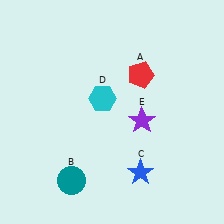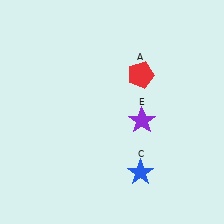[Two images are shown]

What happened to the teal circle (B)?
The teal circle (B) was removed in Image 2. It was in the bottom-left area of Image 1.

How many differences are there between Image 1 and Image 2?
There are 2 differences between the two images.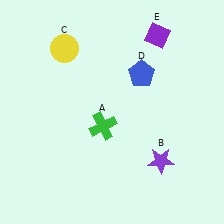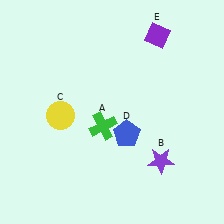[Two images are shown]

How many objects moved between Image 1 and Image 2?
2 objects moved between the two images.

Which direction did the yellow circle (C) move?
The yellow circle (C) moved down.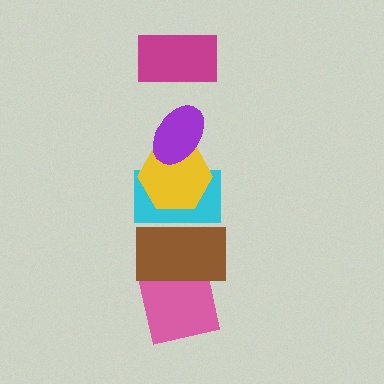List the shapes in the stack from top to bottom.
From top to bottom: the magenta rectangle, the purple ellipse, the yellow hexagon, the cyan rectangle, the brown rectangle, the pink square.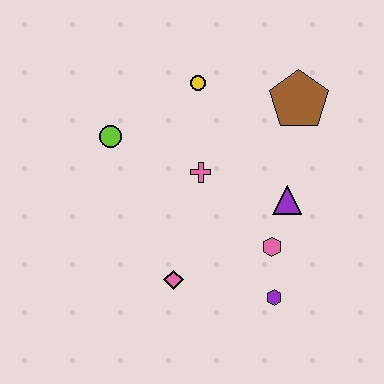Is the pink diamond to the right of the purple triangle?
No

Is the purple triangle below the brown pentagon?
Yes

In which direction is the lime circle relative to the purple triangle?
The lime circle is to the left of the purple triangle.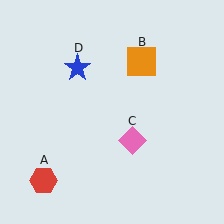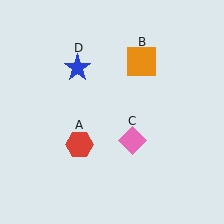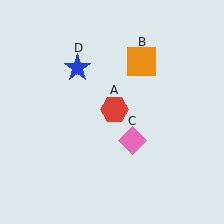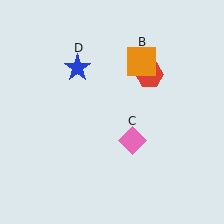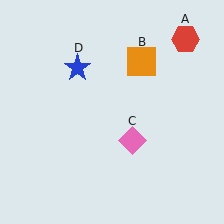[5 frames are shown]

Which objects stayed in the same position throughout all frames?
Orange square (object B) and pink diamond (object C) and blue star (object D) remained stationary.